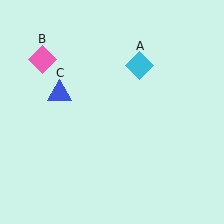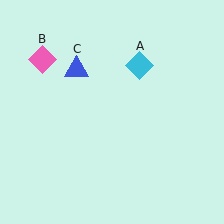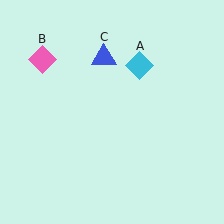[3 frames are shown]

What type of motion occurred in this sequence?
The blue triangle (object C) rotated clockwise around the center of the scene.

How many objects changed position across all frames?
1 object changed position: blue triangle (object C).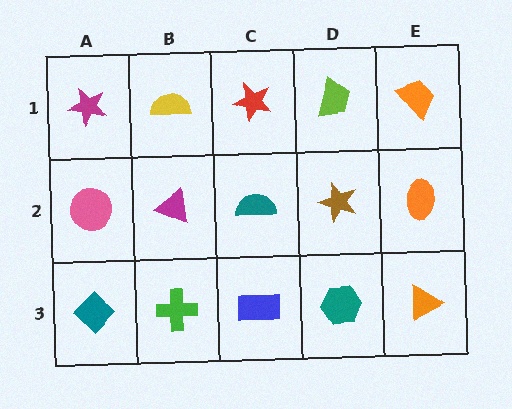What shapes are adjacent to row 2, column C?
A red star (row 1, column C), a blue rectangle (row 3, column C), a magenta triangle (row 2, column B), a brown star (row 2, column D).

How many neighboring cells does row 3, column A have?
2.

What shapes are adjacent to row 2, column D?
A lime trapezoid (row 1, column D), a teal hexagon (row 3, column D), a teal semicircle (row 2, column C), an orange ellipse (row 2, column E).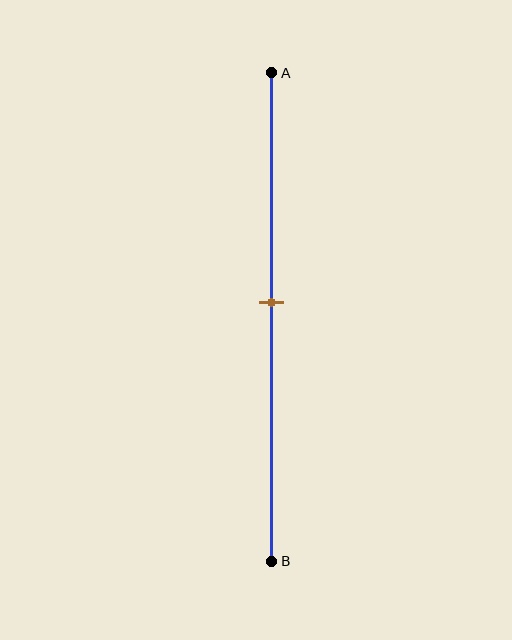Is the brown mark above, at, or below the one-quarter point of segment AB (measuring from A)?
The brown mark is below the one-quarter point of segment AB.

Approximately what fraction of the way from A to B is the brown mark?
The brown mark is approximately 45% of the way from A to B.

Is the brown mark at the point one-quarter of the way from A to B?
No, the mark is at about 45% from A, not at the 25% one-quarter point.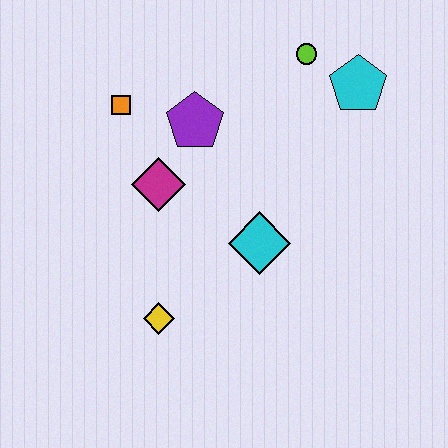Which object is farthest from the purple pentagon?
The yellow diamond is farthest from the purple pentagon.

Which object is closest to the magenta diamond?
The purple pentagon is closest to the magenta diamond.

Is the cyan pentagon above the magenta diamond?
Yes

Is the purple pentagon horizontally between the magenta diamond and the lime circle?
Yes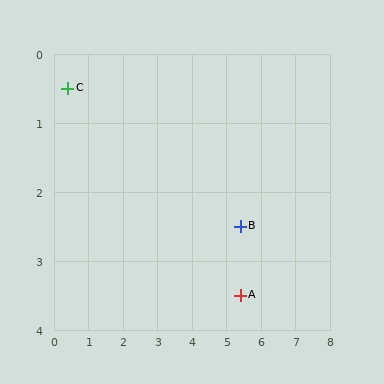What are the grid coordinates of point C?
Point C is at approximately (0.4, 0.5).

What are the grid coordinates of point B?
Point B is at approximately (5.4, 2.5).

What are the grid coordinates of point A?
Point A is at approximately (5.4, 3.5).